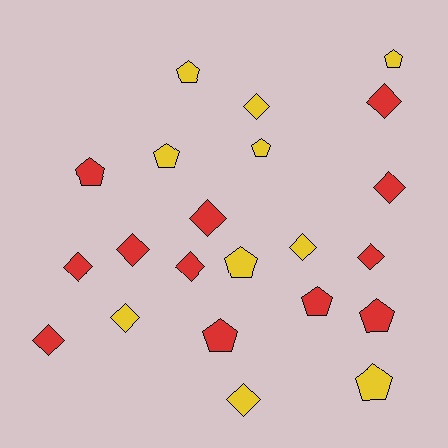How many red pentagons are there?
There are 4 red pentagons.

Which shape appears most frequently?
Diamond, with 12 objects.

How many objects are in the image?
There are 22 objects.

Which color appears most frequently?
Red, with 12 objects.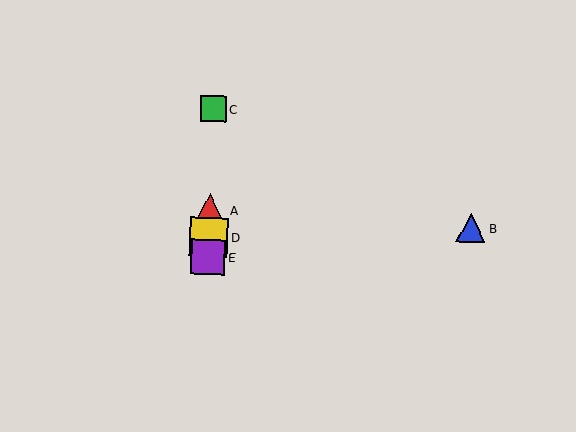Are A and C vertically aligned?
Yes, both are at x≈210.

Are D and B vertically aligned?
No, D is at x≈209 and B is at x≈471.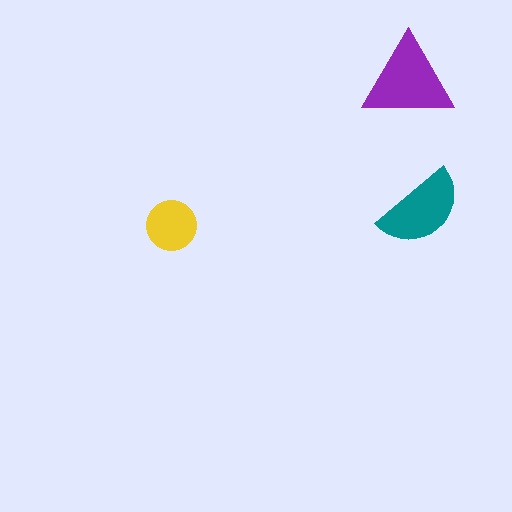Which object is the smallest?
The yellow circle.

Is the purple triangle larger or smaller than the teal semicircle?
Larger.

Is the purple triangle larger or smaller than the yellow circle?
Larger.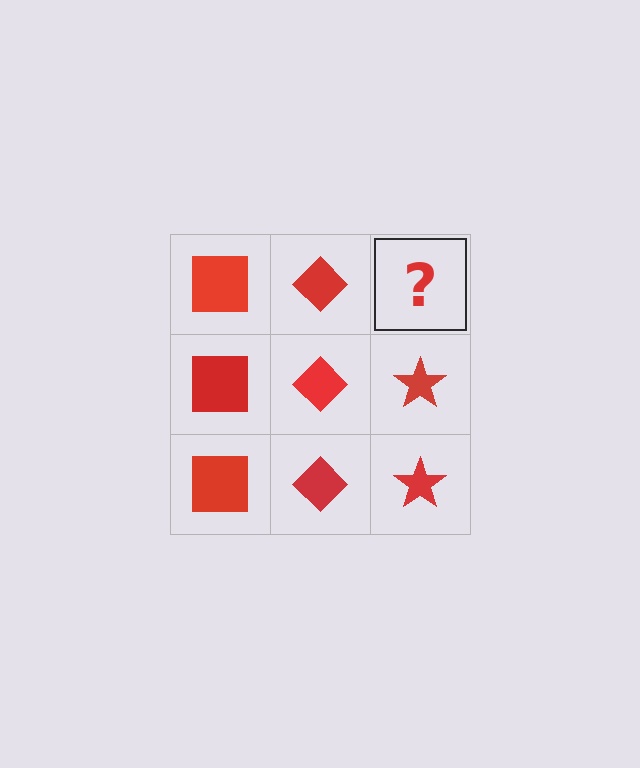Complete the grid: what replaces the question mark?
The question mark should be replaced with a red star.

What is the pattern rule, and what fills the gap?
The rule is that each column has a consistent shape. The gap should be filled with a red star.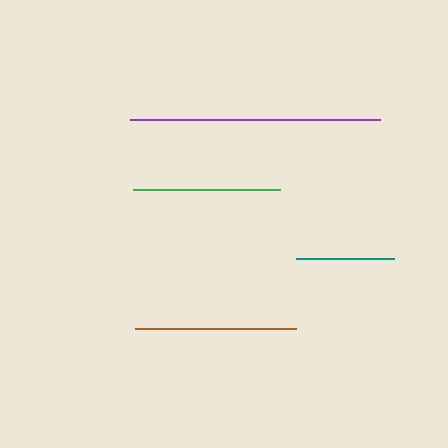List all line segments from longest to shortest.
From longest to shortest: purple, brown, green, teal.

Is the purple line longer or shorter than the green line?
The purple line is longer than the green line.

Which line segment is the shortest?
The teal line is the shortest at approximately 98 pixels.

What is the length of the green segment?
The green segment is approximately 147 pixels long.